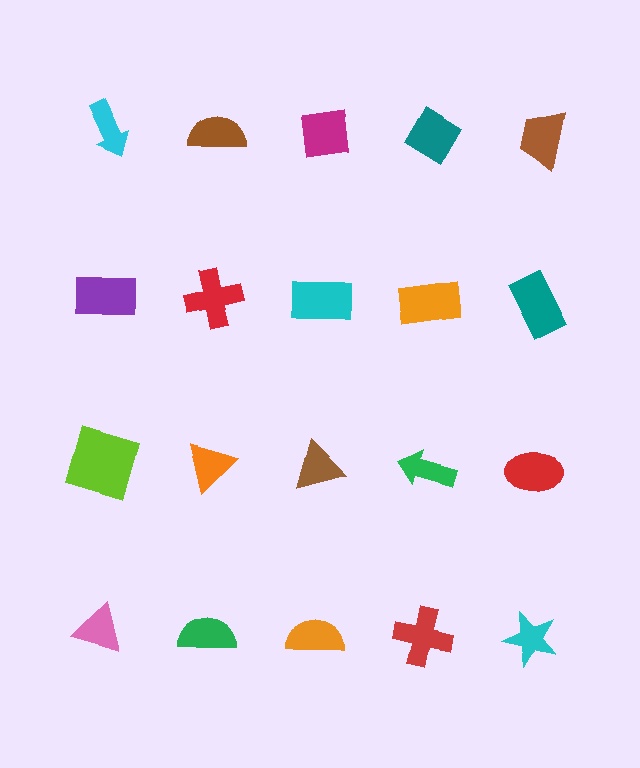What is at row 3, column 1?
A lime square.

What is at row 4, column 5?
A cyan star.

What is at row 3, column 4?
A green arrow.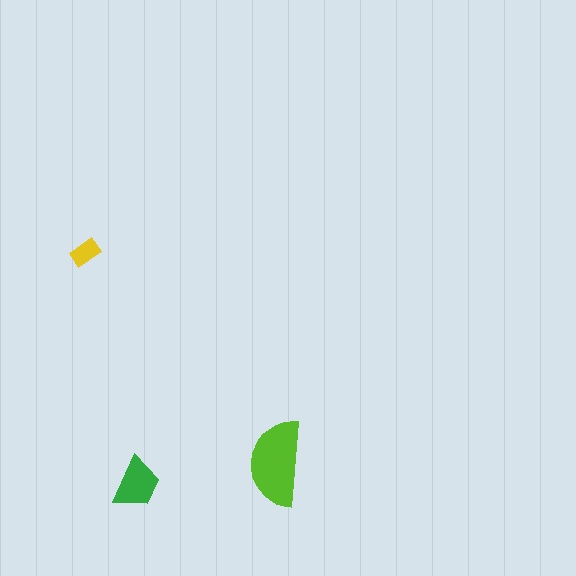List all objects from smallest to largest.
The yellow rectangle, the green trapezoid, the lime semicircle.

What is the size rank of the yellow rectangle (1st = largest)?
3rd.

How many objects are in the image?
There are 3 objects in the image.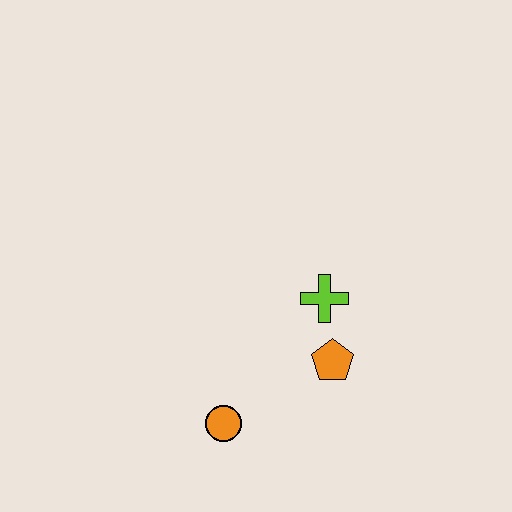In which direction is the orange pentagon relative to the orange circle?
The orange pentagon is to the right of the orange circle.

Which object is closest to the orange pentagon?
The lime cross is closest to the orange pentagon.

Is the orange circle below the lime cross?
Yes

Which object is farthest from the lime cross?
The orange circle is farthest from the lime cross.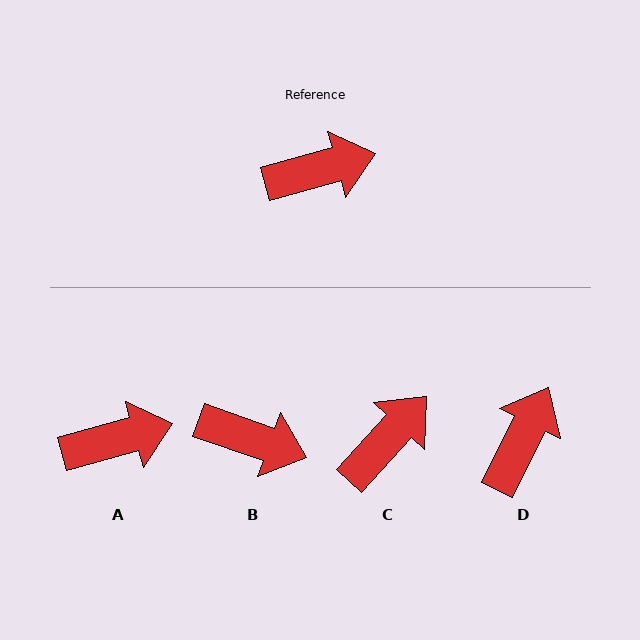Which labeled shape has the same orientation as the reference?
A.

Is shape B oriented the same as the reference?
No, it is off by about 34 degrees.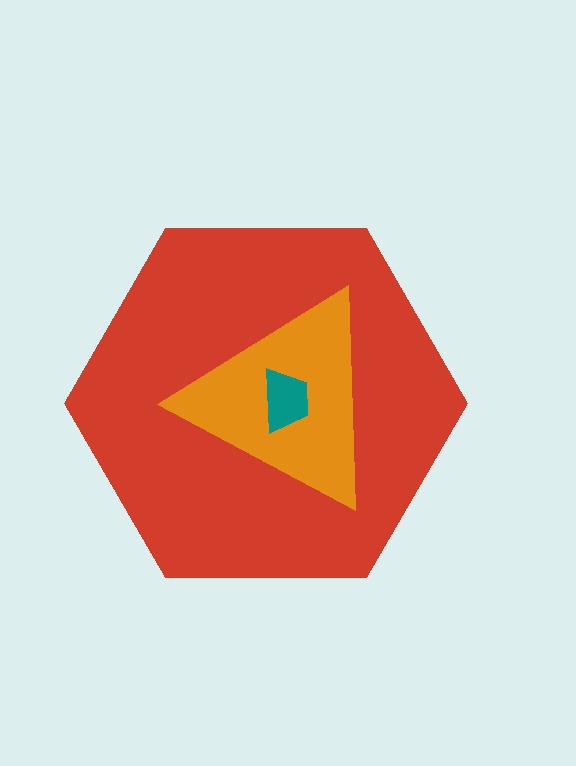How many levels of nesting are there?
3.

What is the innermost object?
The teal trapezoid.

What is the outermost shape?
The red hexagon.